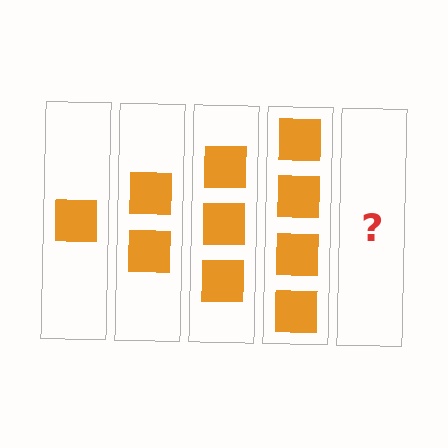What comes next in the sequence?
The next element should be 5 squares.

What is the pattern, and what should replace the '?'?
The pattern is that each step adds one more square. The '?' should be 5 squares.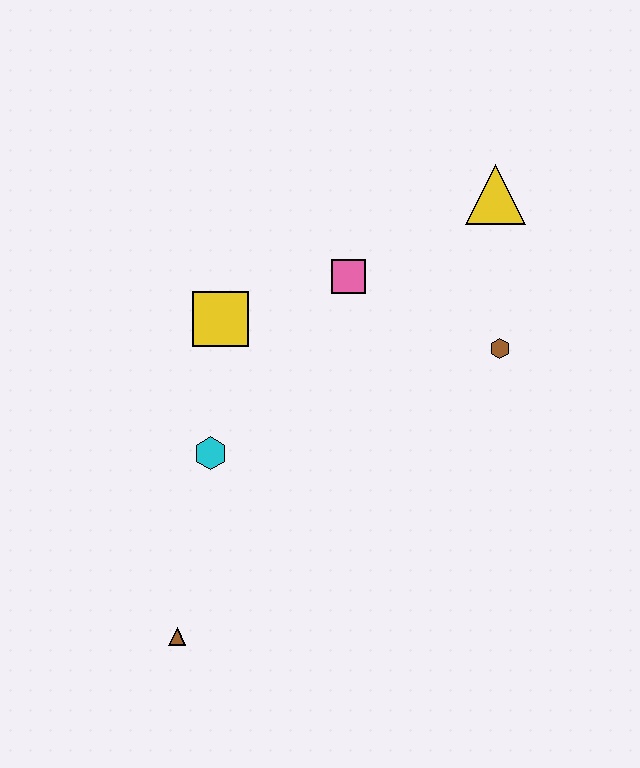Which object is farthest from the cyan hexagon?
The yellow triangle is farthest from the cyan hexagon.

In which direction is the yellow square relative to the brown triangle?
The yellow square is above the brown triangle.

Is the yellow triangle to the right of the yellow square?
Yes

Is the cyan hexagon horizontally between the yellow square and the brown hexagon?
No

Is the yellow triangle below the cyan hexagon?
No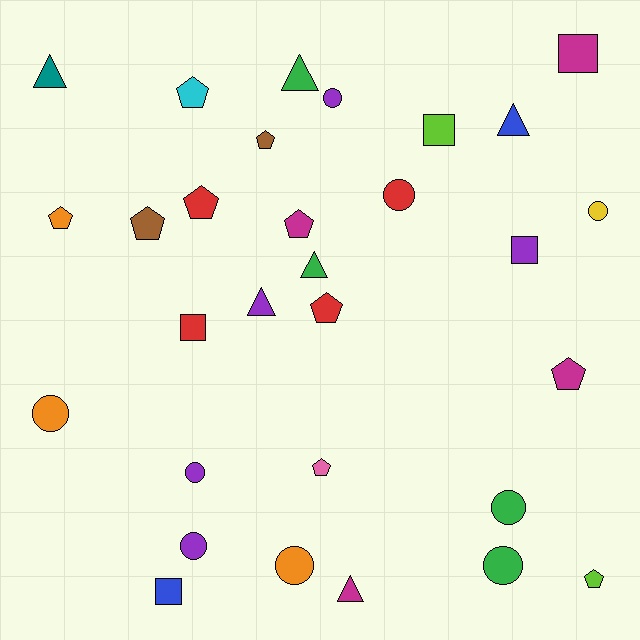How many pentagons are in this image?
There are 10 pentagons.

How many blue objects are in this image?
There are 2 blue objects.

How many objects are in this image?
There are 30 objects.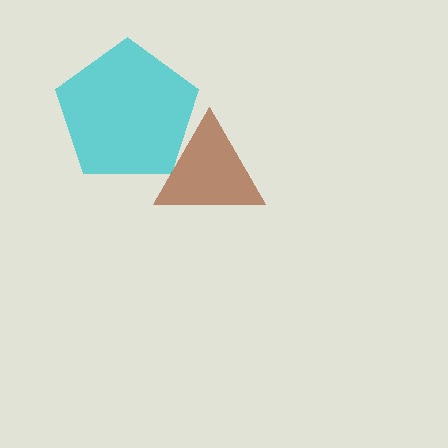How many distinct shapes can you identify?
There are 2 distinct shapes: a cyan pentagon, a brown triangle.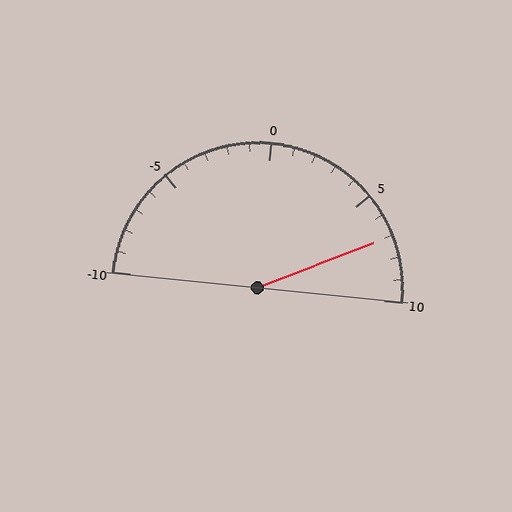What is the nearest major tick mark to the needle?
The nearest major tick mark is 5.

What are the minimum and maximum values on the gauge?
The gauge ranges from -10 to 10.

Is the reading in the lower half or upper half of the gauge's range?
The reading is in the upper half of the range (-10 to 10).